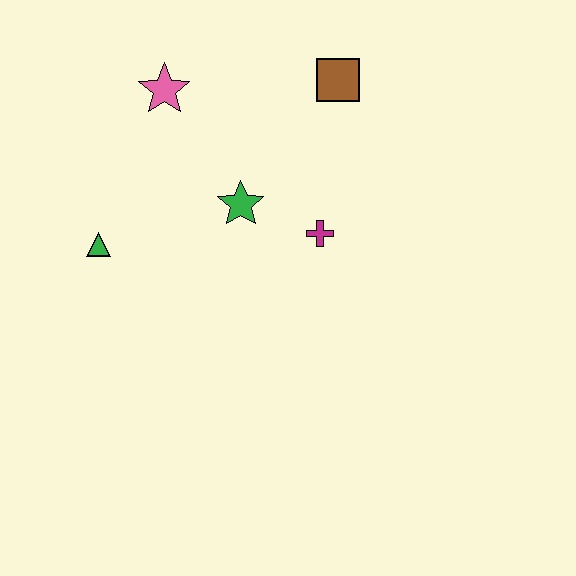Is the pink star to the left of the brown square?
Yes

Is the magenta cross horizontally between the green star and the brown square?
Yes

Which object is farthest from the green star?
The brown square is farthest from the green star.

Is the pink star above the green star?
Yes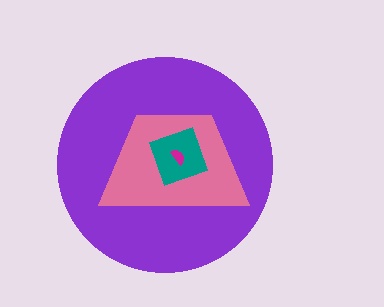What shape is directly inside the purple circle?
The pink trapezoid.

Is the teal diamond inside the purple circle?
Yes.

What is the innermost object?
The magenta semicircle.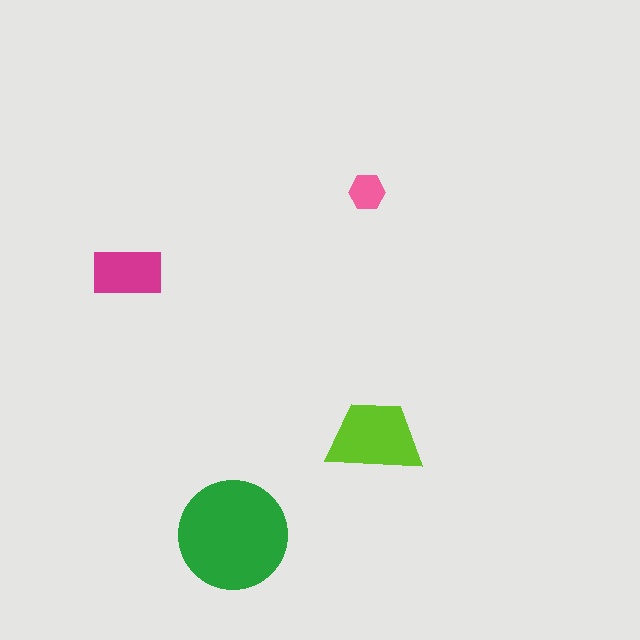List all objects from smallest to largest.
The pink hexagon, the magenta rectangle, the lime trapezoid, the green circle.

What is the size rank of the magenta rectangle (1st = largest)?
3rd.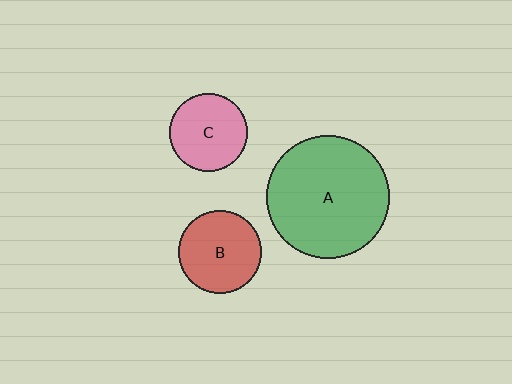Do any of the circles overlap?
No, none of the circles overlap.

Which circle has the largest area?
Circle A (green).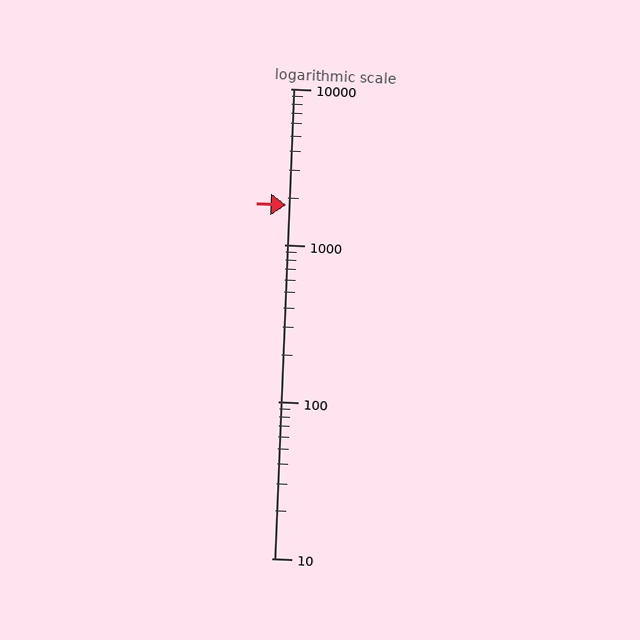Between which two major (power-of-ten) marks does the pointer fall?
The pointer is between 1000 and 10000.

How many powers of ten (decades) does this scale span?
The scale spans 3 decades, from 10 to 10000.